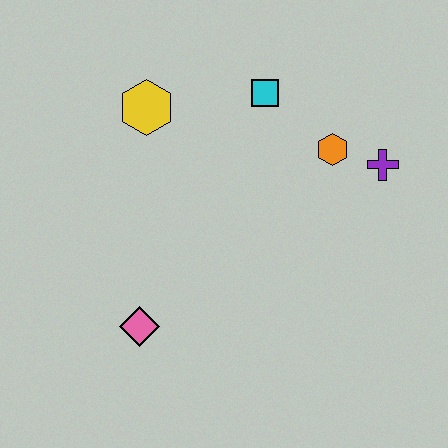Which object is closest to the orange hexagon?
The purple cross is closest to the orange hexagon.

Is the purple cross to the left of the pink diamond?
No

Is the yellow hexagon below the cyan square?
Yes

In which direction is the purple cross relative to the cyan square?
The purple cross is to the right of the cyan square.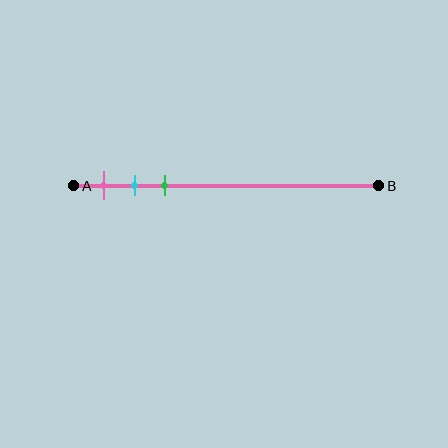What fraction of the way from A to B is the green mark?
The green mark is approximately 30% (0.3) of the way from A to B.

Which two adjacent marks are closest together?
The cyan and green marks are the closest adjacent pair.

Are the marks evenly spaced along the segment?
Yes, the marks are approximately evenly spaced.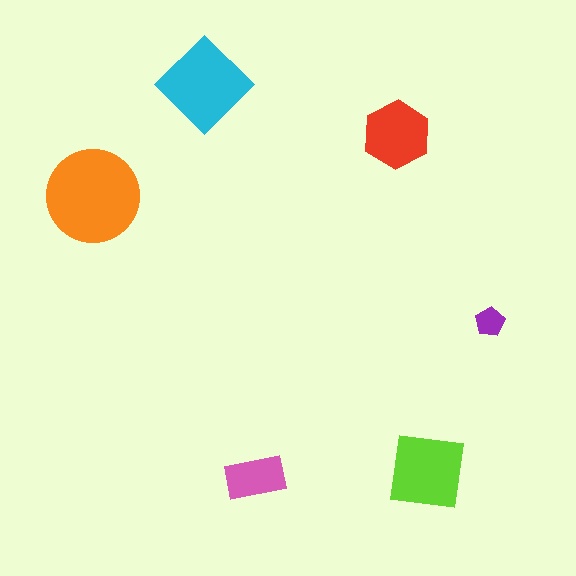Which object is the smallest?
The purple pentagon.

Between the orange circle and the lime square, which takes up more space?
The orange circle.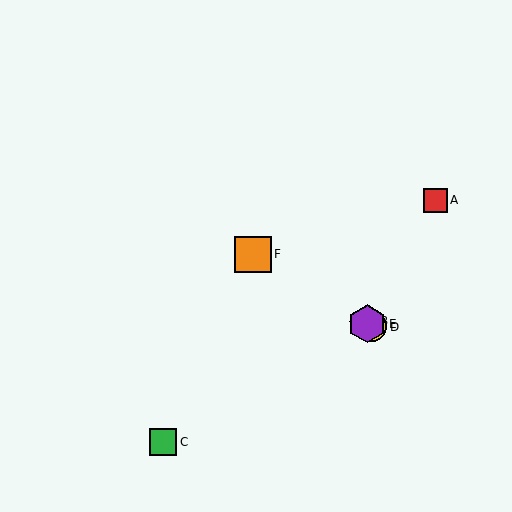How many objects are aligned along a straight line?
4 objects (B, D, E, F) are aligned along a straight line.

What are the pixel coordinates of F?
Object F is at (253, 254).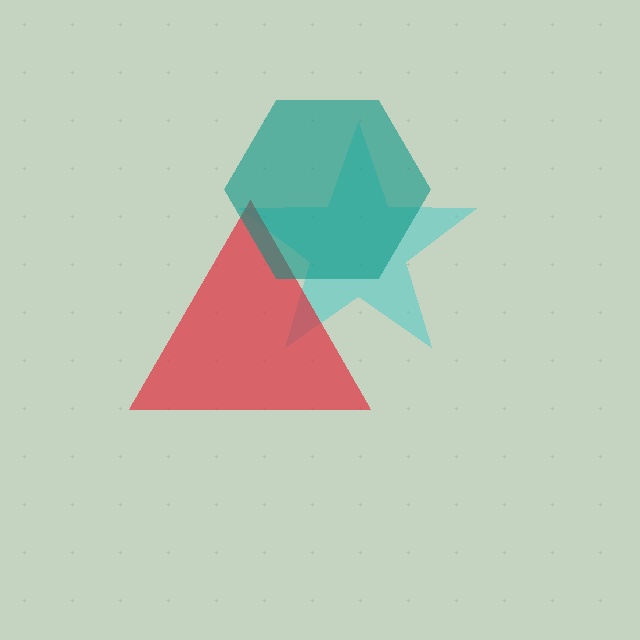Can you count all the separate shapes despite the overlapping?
Yes, there are 3 separate shapes.